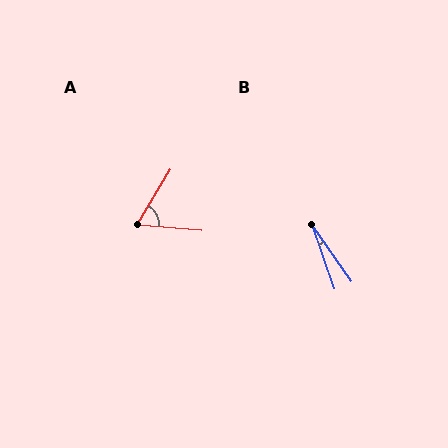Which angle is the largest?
A, at approximately 64 degrees.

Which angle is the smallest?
B, at approximately 15 degrees.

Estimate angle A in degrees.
Approximately 64 degrees.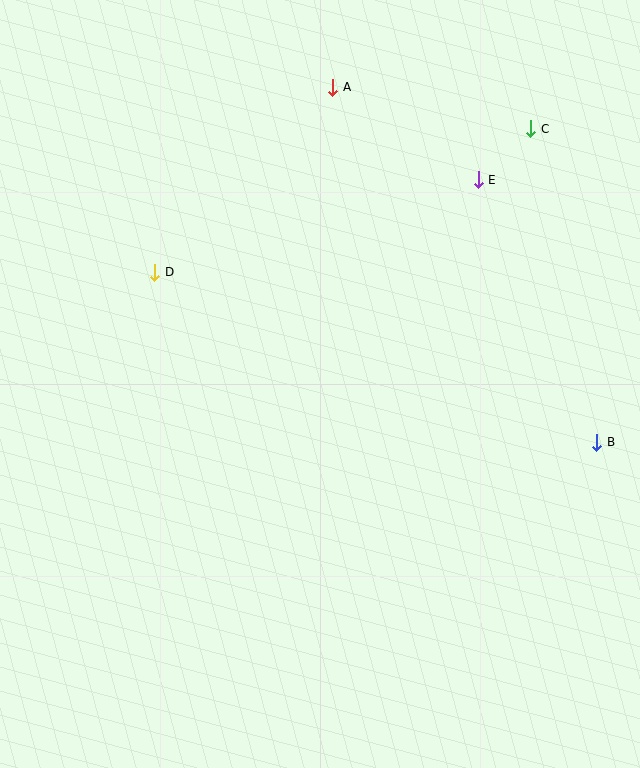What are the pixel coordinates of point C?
Point C is at (531, 129).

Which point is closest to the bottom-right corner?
Point B is closest to the bottom-right corner.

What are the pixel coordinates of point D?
Point D is at (155, 272).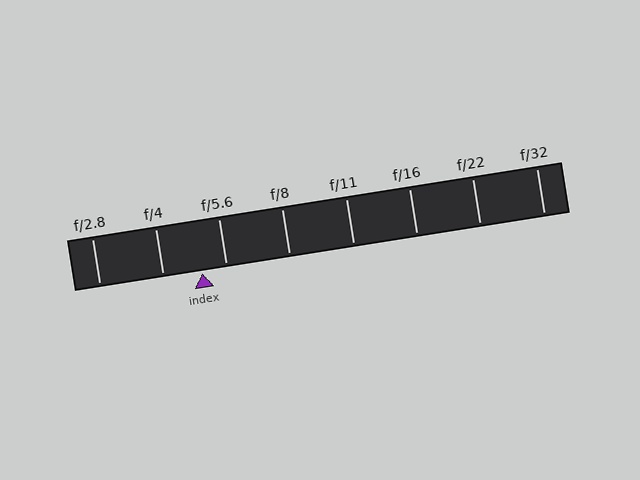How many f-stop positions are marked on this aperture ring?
There are 8 f-stop positions marked.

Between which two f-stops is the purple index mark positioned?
The index mark is between f/4 and f/5.6.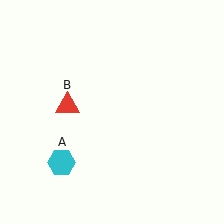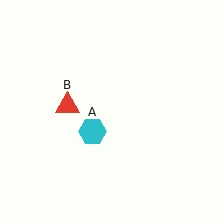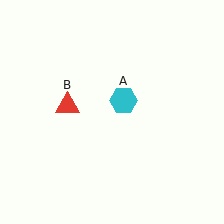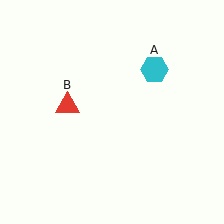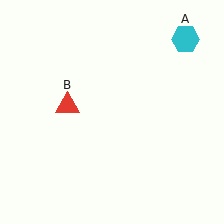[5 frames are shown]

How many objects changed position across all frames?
1 object changed position: cyan hexagon (object A).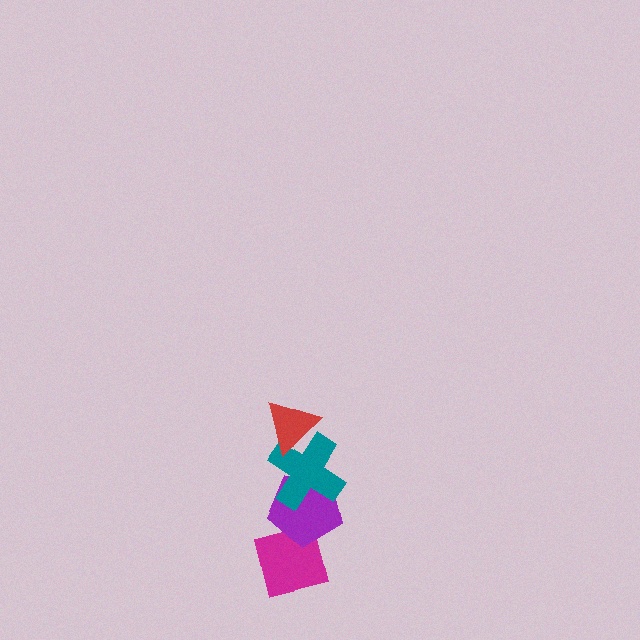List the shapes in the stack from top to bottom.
From top to bottom: the red triangle, the teal cross, the purple pentagon, the magenta square.